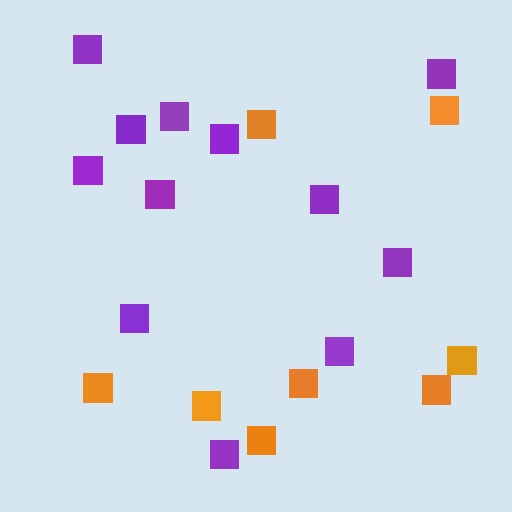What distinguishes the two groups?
There are 2 groups: one group of purple squares (12) and one group of orange squares (8).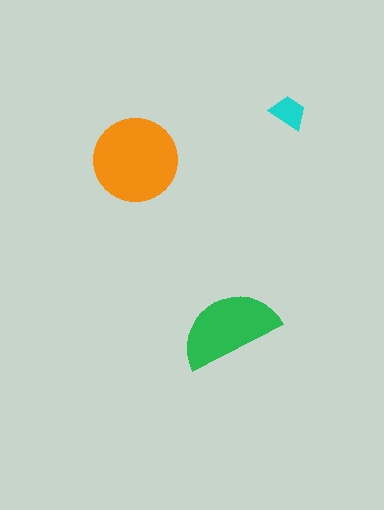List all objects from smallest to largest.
The cyan trapezoid, the green semicircle, the orange circle.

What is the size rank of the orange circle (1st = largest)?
1st.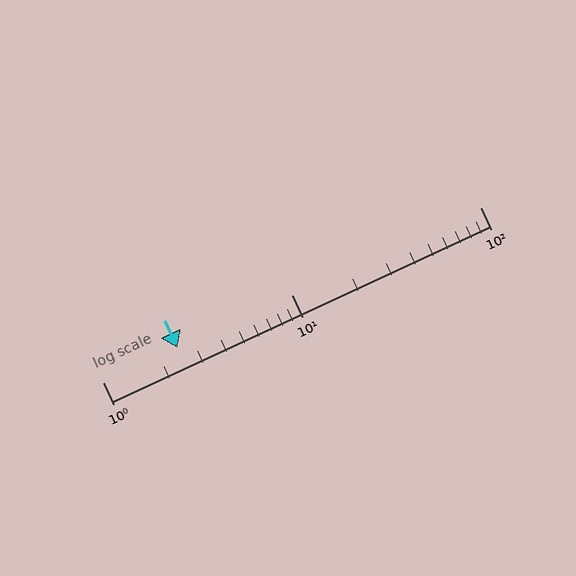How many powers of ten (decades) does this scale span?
The scale spans 2 decades, from 1 to 100.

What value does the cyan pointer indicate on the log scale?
The pointer indicates approximately 2.5.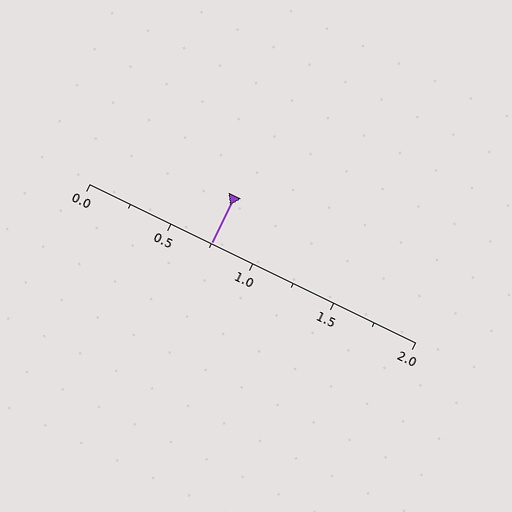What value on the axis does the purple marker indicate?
The marker indicates approximately 0.75.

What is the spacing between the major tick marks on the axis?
The major ticks are spaced 0.5 apart.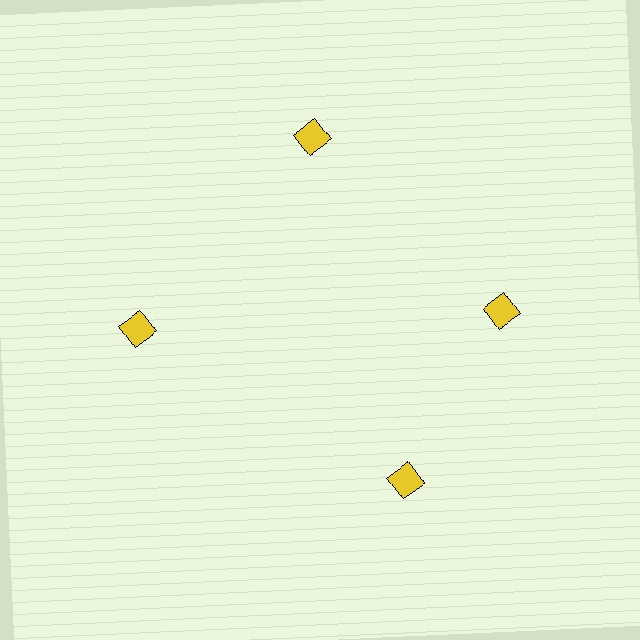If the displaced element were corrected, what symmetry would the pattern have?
It would have 4-fold rotational symmetry — the pattern would map onto itself every 90 degrees.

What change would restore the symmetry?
The symmetry would be restored by rotating it back into even spacing with its neighbors so that all 4 diamonds sit at equal angles and equal distance from the center.